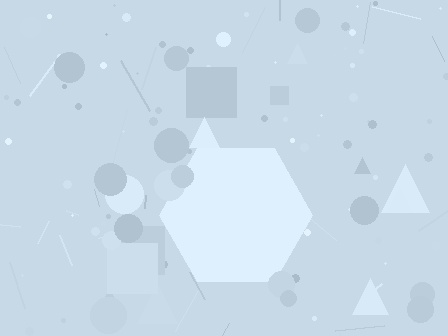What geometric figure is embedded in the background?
A hexagon is embedded in the background.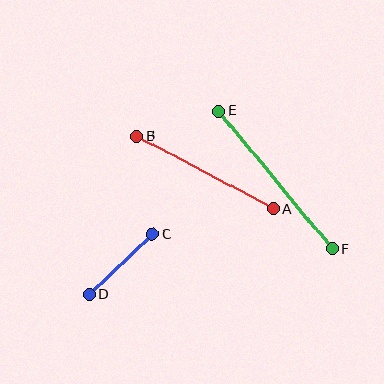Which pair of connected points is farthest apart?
Points E and F are farthest apart.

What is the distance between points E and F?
The distance is approximately 179 pixels.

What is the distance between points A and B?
The distance is approximately 155 pixels.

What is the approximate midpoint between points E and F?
The midpoint is at approximately (275, 180) pixels.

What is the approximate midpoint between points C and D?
The midpoint is at approximately (121, 265) pixels.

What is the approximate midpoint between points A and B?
The midpoint is at approximately (205, 172) pixels.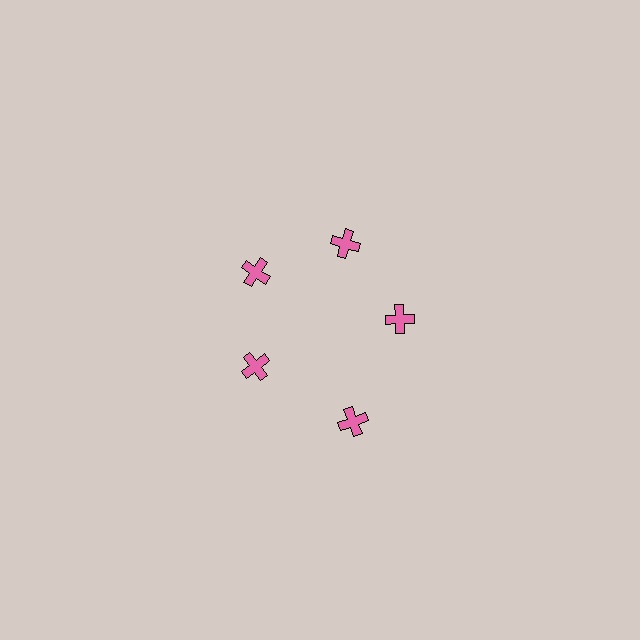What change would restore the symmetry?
The symmetry would be restored by moving it inward, back onto the ring so that all 5 crosses sit at equal angles and equal distance from the center.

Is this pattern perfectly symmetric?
No. The 5 pink crosses are arranged in a ring, but one element near the 5 o'clock position is pushed outward from the center, breaking the 5-fold rotational symmetry.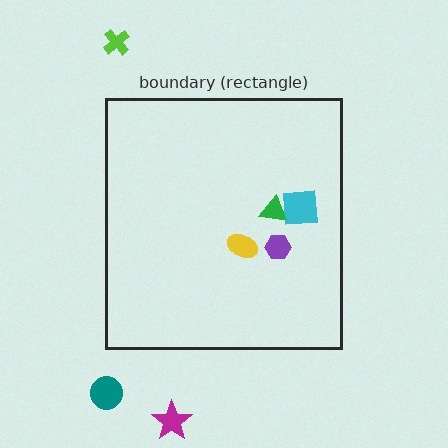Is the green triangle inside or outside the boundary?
Inside.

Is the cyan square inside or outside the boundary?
Inside.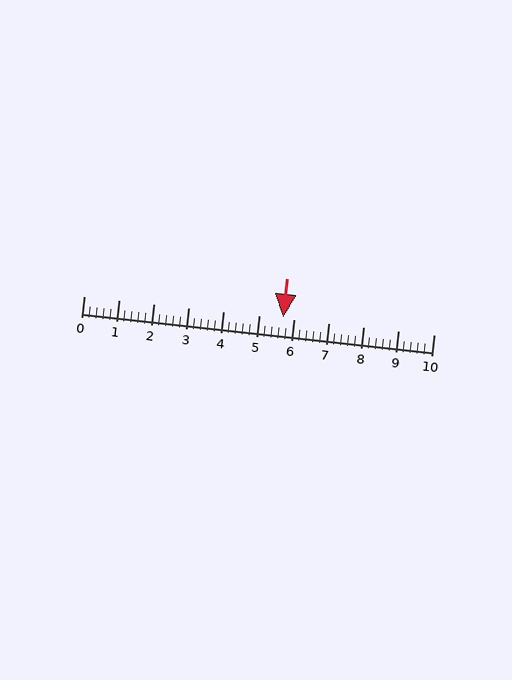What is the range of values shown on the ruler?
The ruler shows values from 0 to 10.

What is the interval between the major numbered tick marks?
The major tick marks are spaced 1 units apart.